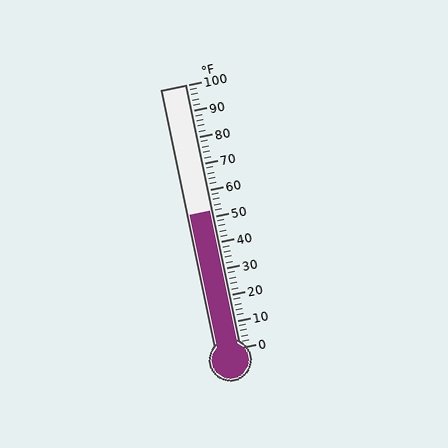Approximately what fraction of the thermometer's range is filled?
The thermometer is filled to approximately 50% of its range.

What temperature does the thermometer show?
The thermometer shows approximately 52°F.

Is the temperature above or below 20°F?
The temperature is above 20°F.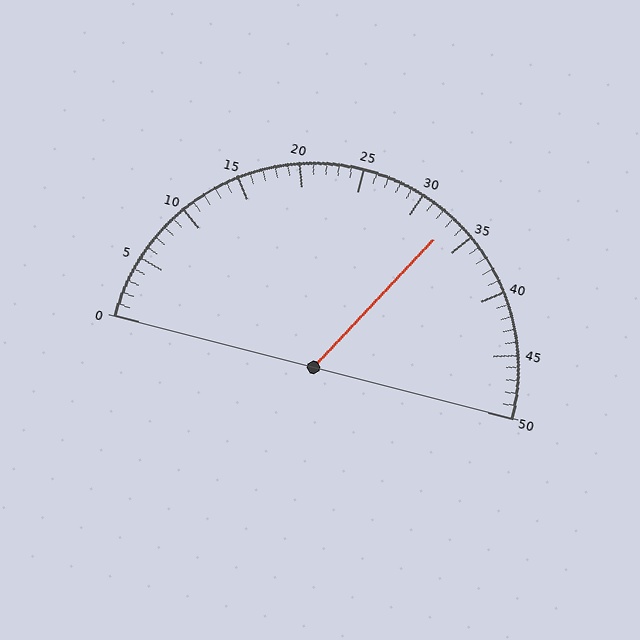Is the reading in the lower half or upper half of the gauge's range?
The reading is in the upper half of the range (0 to 50).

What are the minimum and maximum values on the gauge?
The gauge ranges from 0 to 50.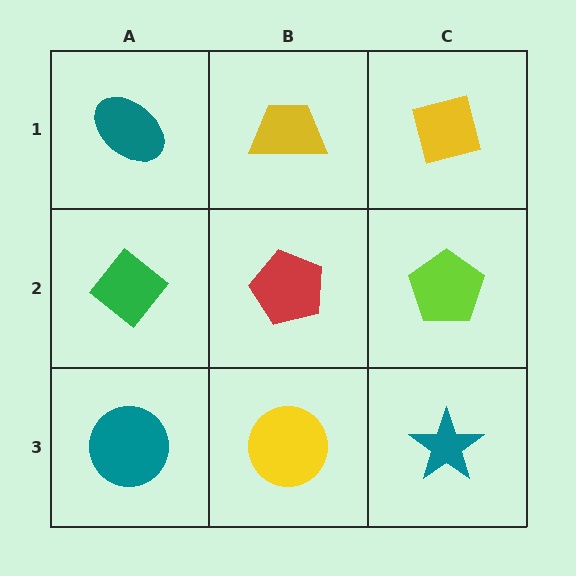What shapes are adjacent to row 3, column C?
A lime pentagon (row 2, column C), a yellow circle (row 3, column B).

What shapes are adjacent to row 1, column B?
A red pentagon (row 2, column B), a teal ellipse (row 1, column A), a yellow square (row 1, column C).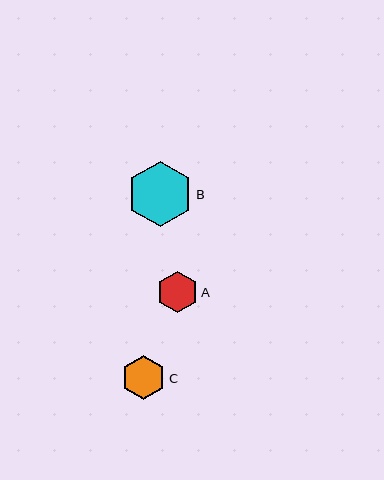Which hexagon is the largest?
Hexagon B is the largest with a size of approximately 66 pixels.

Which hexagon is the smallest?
Hexagon A is the smallest with a size of approximately 41 pixels.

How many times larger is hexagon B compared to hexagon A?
Hexagon B is approximately 1.6 times the size of hexagon A.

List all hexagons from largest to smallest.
From largest to smallest: B, C, A.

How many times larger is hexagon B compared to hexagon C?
Hexagon B is approximately 1.5 times the size of hexagon C.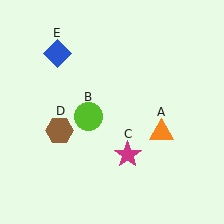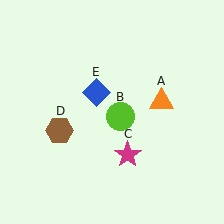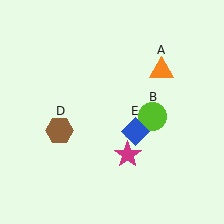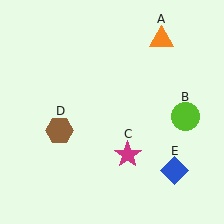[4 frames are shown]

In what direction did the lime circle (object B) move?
The lime circle (object B) moved right.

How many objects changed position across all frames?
3 objects changed position: orange triangle (object A), lime circle (object B), blue diamond (object E).